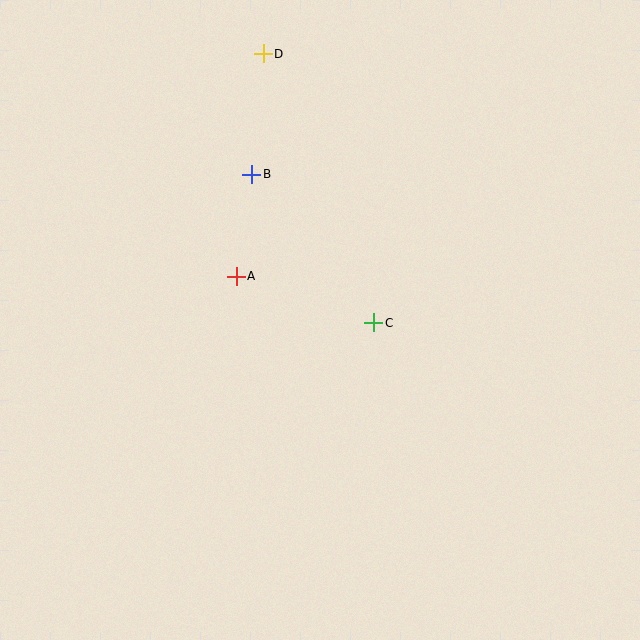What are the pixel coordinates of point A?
Point A is at (236, 276).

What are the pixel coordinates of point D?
Point D is at (263, 54).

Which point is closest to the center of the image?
Point C at (374, 323) is closest to the center.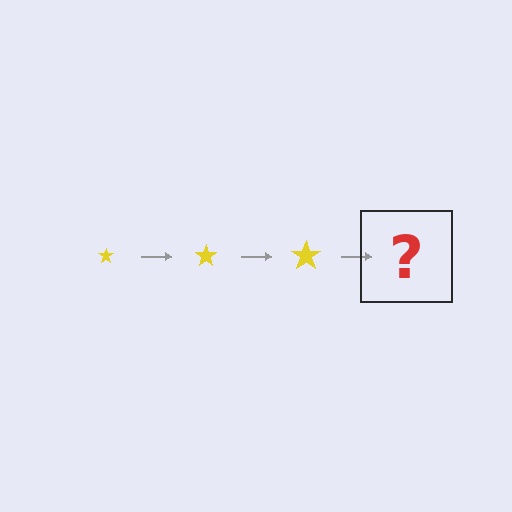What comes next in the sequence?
The next element should be a yellow star, larger than the previous one.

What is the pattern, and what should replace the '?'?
The pattern is that the star gets progressively larger each step. The '?' should be a yellow star, larger than the previous one.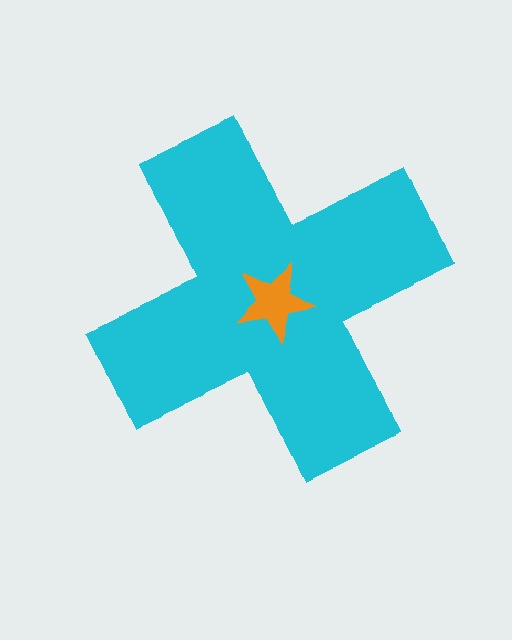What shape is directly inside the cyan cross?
The orange star.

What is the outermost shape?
The cyan cross.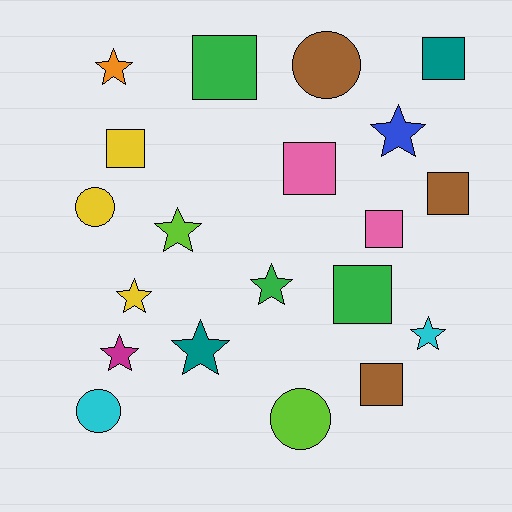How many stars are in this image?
There are 8 stars.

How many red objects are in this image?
There are no red objects.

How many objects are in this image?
There are 20 objects.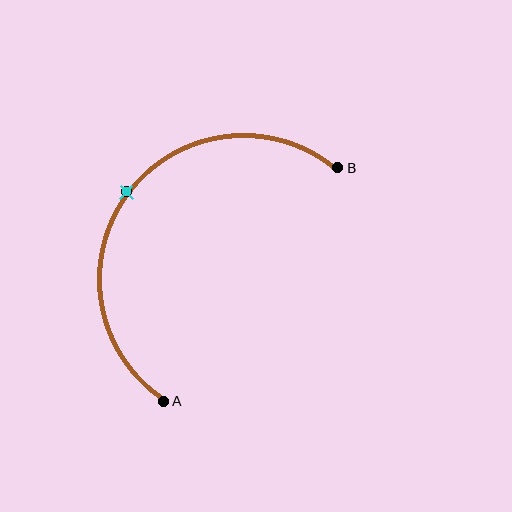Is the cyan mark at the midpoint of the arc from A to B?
Yes. The cyan mark lies on the arc at equal arc-length from both A and B — it is the arc midpoint.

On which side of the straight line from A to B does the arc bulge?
The arc bulges above and to the left of the straight line connecting A and B.